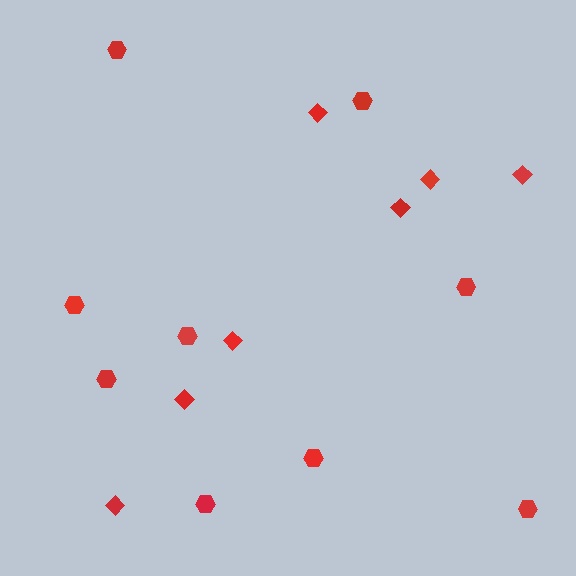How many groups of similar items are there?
There are 2 groups: one group of diamonds (7) and one group of hexagons (9).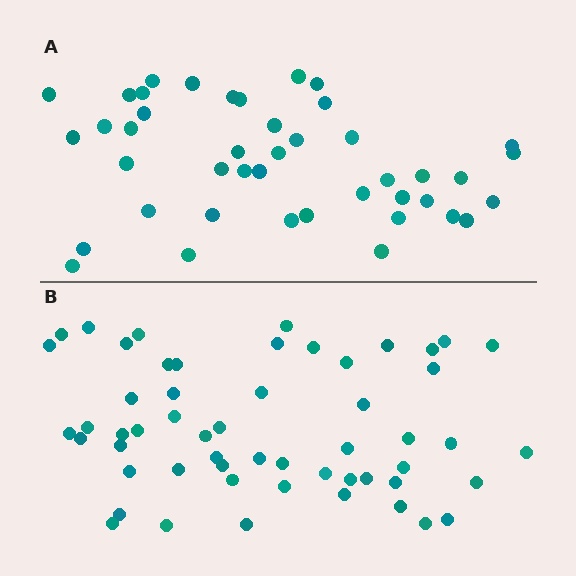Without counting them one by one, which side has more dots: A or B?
Region B (the bottom region) has more dots.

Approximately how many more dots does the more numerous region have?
Region B has roughly 12 or so more dots than region A.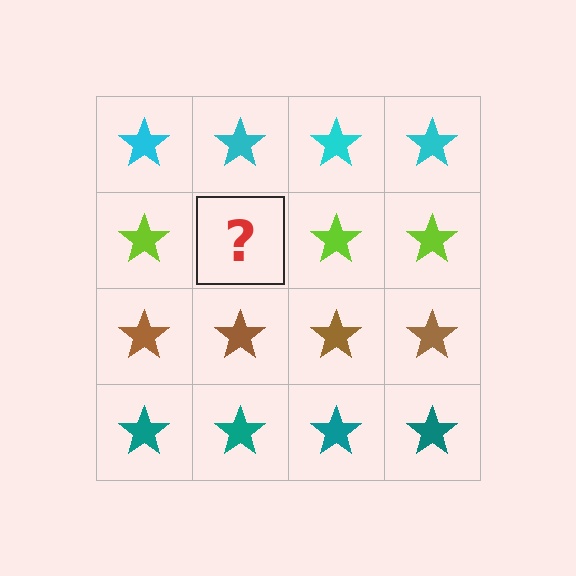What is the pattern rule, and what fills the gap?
The rule is that each row has a consistent color. The gap should be filled with a lime star.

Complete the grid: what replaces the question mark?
The question mark should be replaced with a lime star.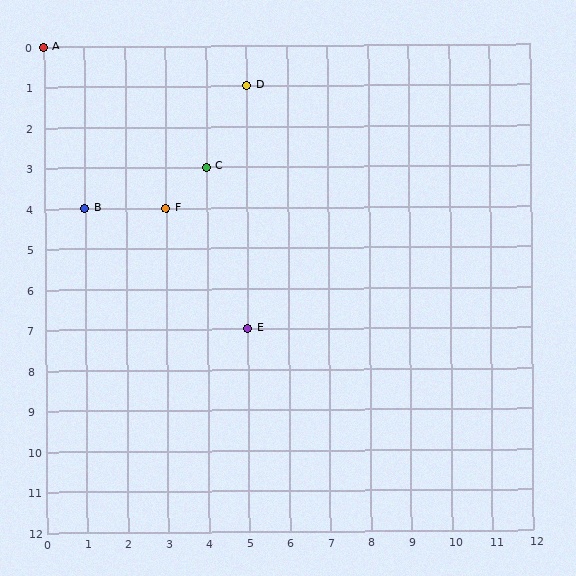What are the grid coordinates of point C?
Point C is at grid coordinates (4, 3).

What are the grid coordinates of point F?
Point F is at grid coordinates (3, 4).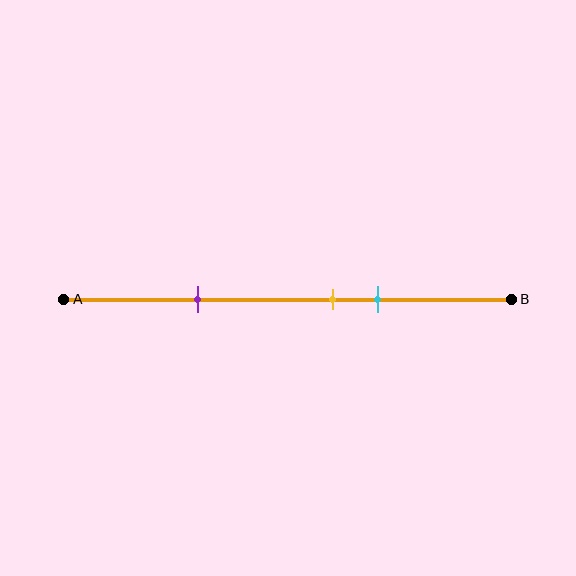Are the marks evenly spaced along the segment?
No, the marks are not evenly spaced.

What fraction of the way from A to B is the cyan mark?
The cyan mark is approximately 70% (0.7) of the way from A to B.